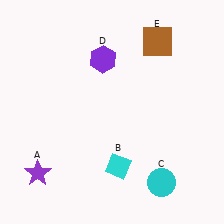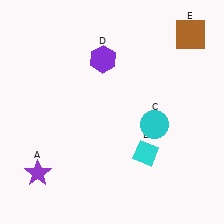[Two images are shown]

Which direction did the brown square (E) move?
The brown square (E) moved right.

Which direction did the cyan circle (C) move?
The cyan circle (C) moved up.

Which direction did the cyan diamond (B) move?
The cyan diamond (B) moved right.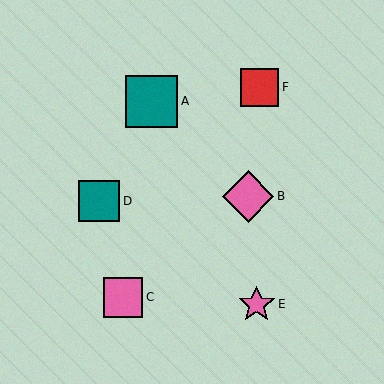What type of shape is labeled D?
Shape D is a teal square.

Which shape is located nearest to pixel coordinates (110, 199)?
The teal square (labeled D) at (99, 201) is nearest to that location.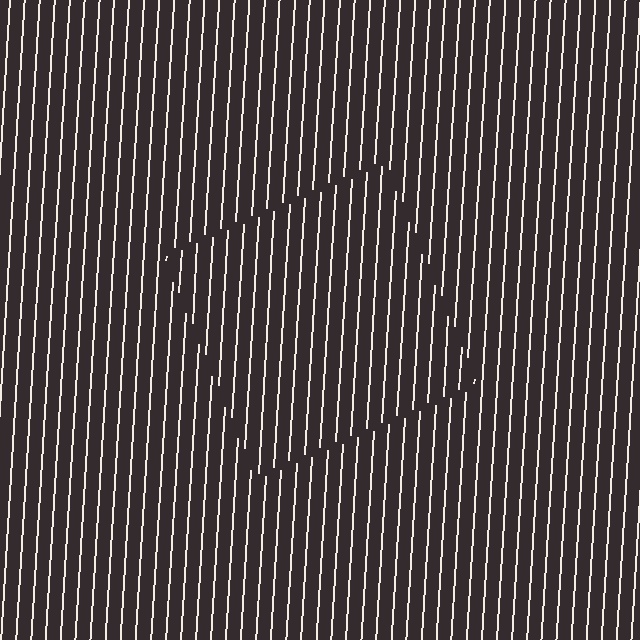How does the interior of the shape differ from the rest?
The interior of the shape contains the same grating, shifted by half a period — the contour is defined by the phase discontinuity where line-ends from the inner and outer gratings abut.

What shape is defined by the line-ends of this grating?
An illusory square. The interior of the shape contains the same grating, shifted by half a period — the contour is defined by the phase discontinuity where line-ends from the inner and outer gratings abut.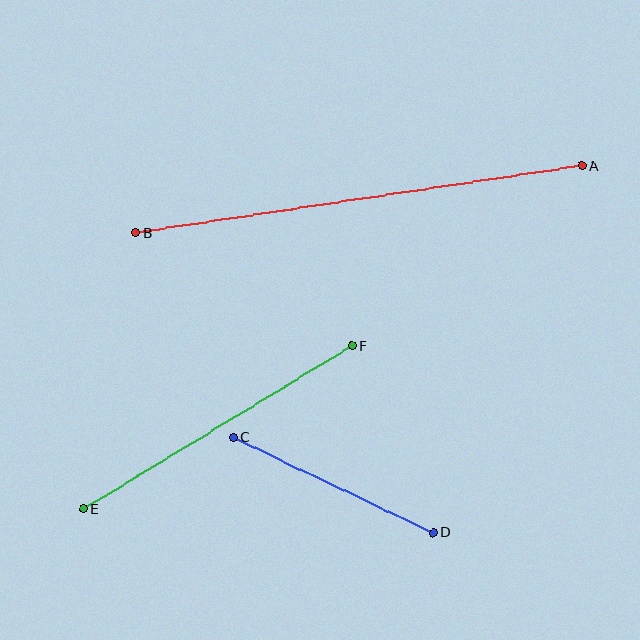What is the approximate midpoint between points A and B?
The midpoint is at approximately (359, 199) pixels.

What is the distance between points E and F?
The distance is approximately 314 pixels.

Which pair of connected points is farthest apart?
Points A and B are farthest apart.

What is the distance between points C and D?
The distance is approximately 222 pixels.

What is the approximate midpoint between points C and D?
The midpoint is at approximately (333, 485) pixels.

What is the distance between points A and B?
The distance is approximately 451 pixels.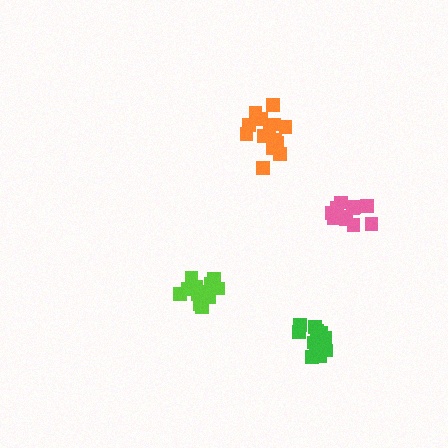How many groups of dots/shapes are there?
There are 4 groups.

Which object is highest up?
The orange cluster is topmost.